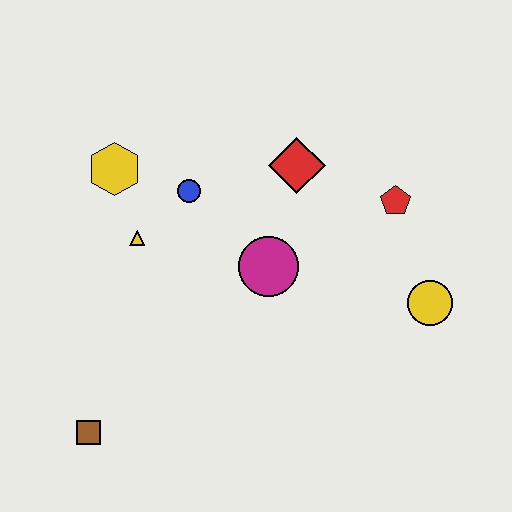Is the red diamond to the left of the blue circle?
No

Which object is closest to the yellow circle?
The red pentagon is closest to the yellow circle.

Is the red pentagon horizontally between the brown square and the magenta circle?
No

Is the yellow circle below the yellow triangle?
Yes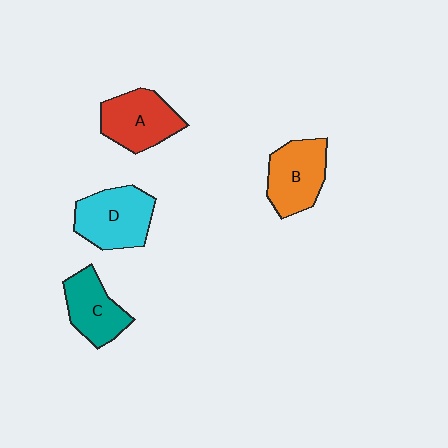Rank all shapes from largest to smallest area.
From largest to smallest: D (cyan), A (red), B (orange), C (teal).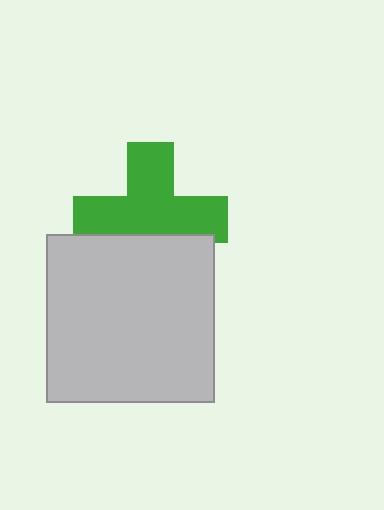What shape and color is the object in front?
The object in front is a light gray square.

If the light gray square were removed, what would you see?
You would see the complete green cross.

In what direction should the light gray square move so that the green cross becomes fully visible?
The light gray square should move down. That is the shortest direction to clear the overlap and leave the green cross fully visible.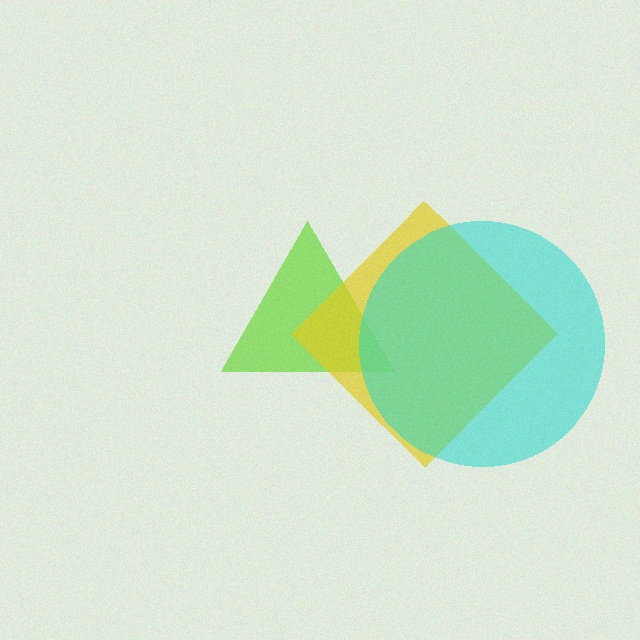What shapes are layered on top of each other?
The layered shapes are: a lime triangle, a yellow diamond, a cyan circle.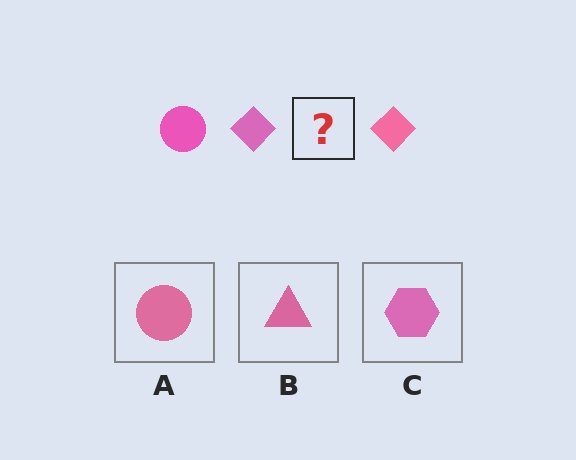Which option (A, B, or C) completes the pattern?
A.